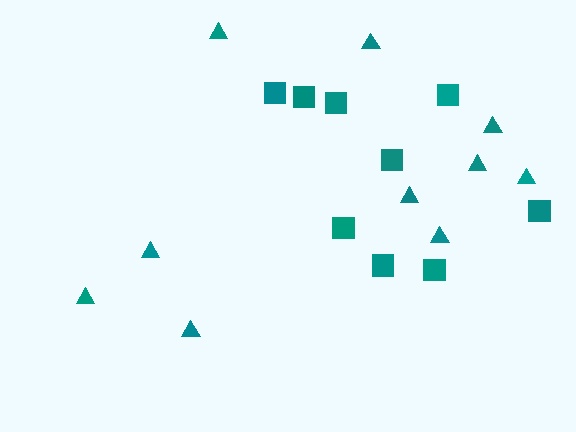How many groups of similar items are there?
There are 2 groups: one group of triangles (10) and one group of squares (9).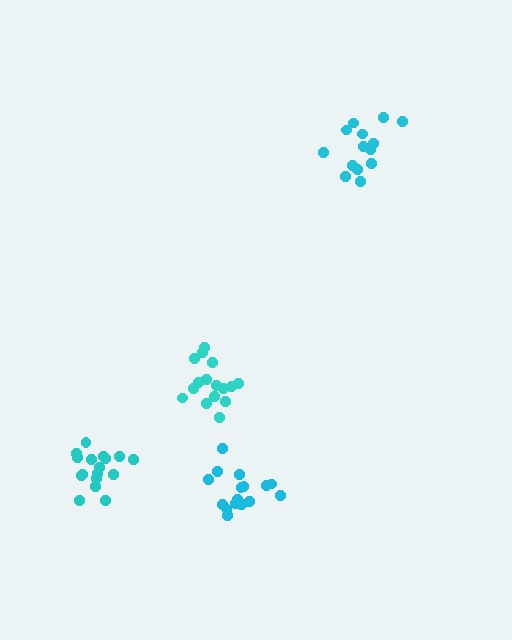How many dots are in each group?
Group 1: 16 dots, Group 2: 16 dots, Group 3: 14 dots, Group 4: 17 dots (63 total).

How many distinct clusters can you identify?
There are 4 distinct clusters.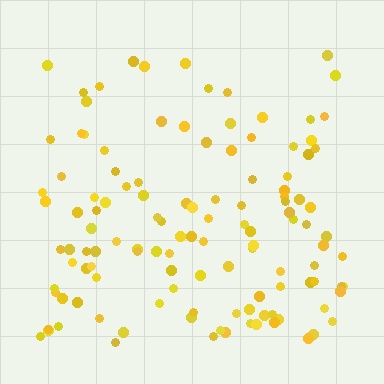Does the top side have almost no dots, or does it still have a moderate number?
Still a moderate number, just noticeably fewer than the bottom.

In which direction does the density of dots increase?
From top to bottom, with the bottom side densest.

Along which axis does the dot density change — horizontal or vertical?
Vertical.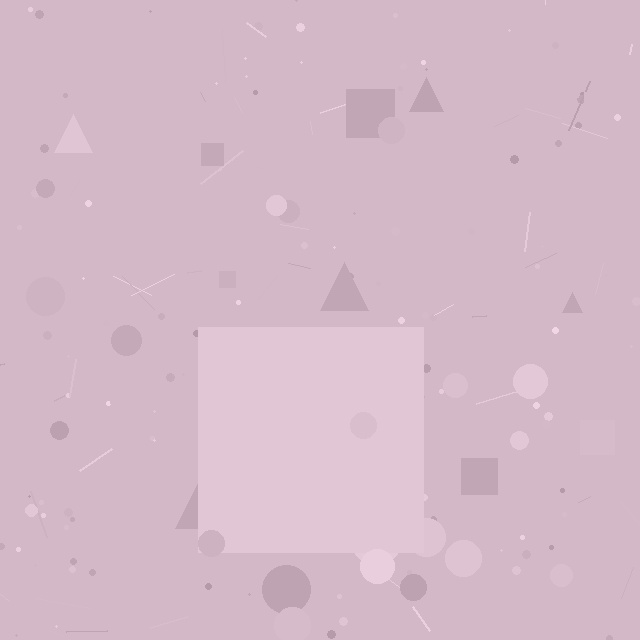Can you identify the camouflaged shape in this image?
The camouflaged shape is a square.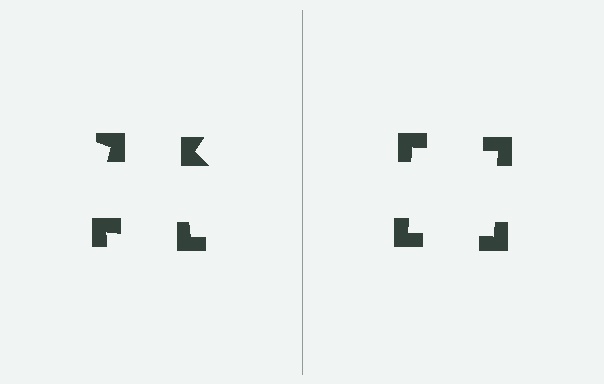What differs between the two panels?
The notched squares are positioned identically on both sides; only the wedge orientations differ. On the right they align to a square; on the left they are misaligned.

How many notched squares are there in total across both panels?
8 — 4 on each side.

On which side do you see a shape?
An illusory square appears on the right side. On the left side the wedge cuts are rotated, so no coherent shape forms.